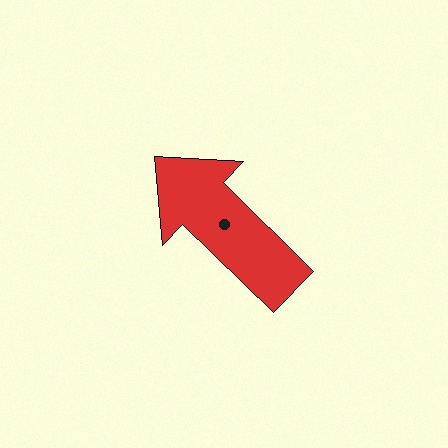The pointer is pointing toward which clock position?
Roughly 10 o'clock.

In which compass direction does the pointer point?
Northwest.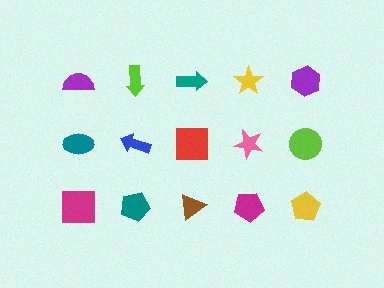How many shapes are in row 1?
5 shapes.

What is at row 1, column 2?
A lime arrow.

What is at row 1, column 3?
A teal arrow.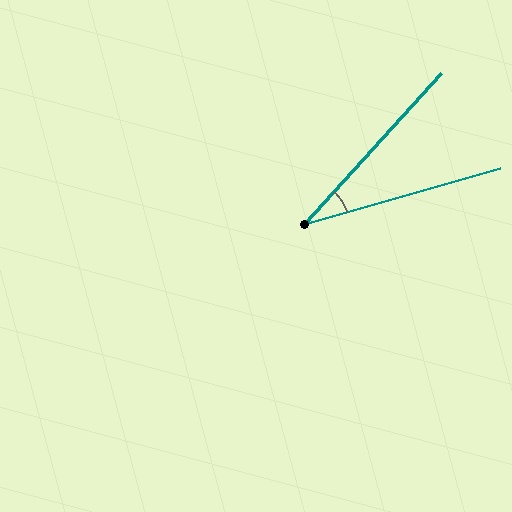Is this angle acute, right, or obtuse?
It is acute.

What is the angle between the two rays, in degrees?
Approximately 32 degrees.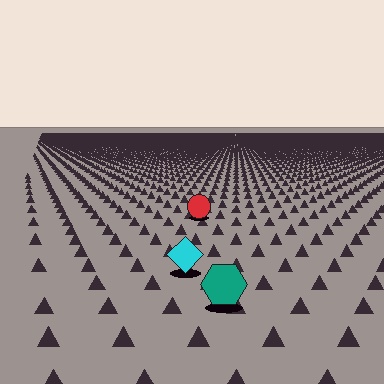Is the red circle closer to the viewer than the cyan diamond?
No. The cyan diamond is closer — you can tell from the texture gradient: the ground texture is coarser near it.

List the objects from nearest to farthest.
From nearest to farthest: the teal hexagon, the cyan diamond, the red circle.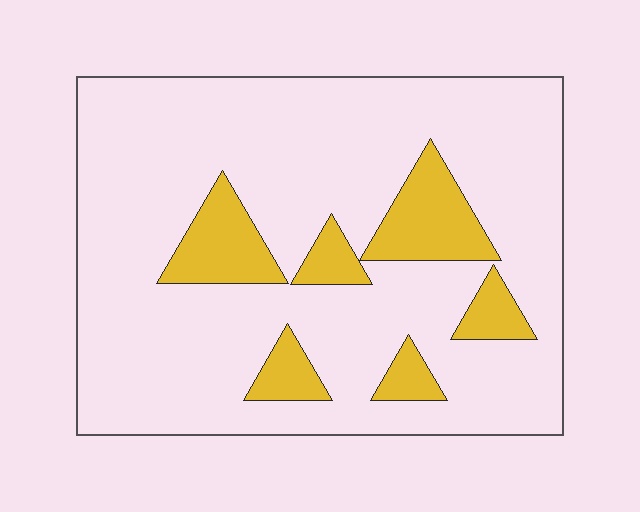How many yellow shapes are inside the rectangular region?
6.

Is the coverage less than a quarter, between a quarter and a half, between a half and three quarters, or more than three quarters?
Less than a quarter.